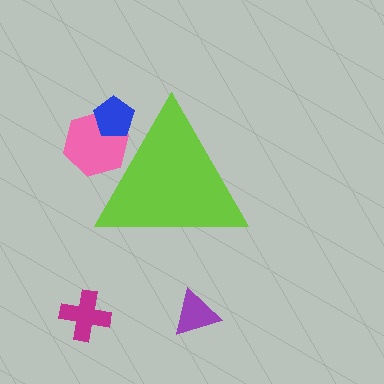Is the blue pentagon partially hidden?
Yes, the blue pentagon is partially hidden behind the lime triangle.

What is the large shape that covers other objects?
A lime triangle.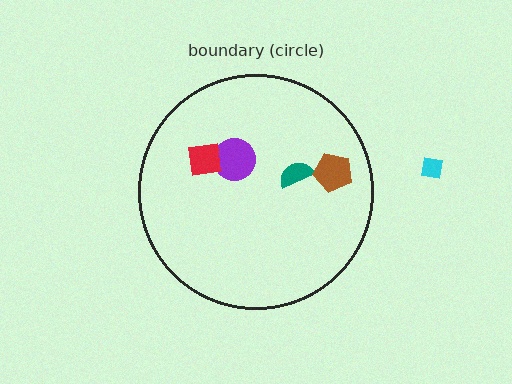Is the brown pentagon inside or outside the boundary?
Inside.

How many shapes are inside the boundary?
4 inside, 1 outside.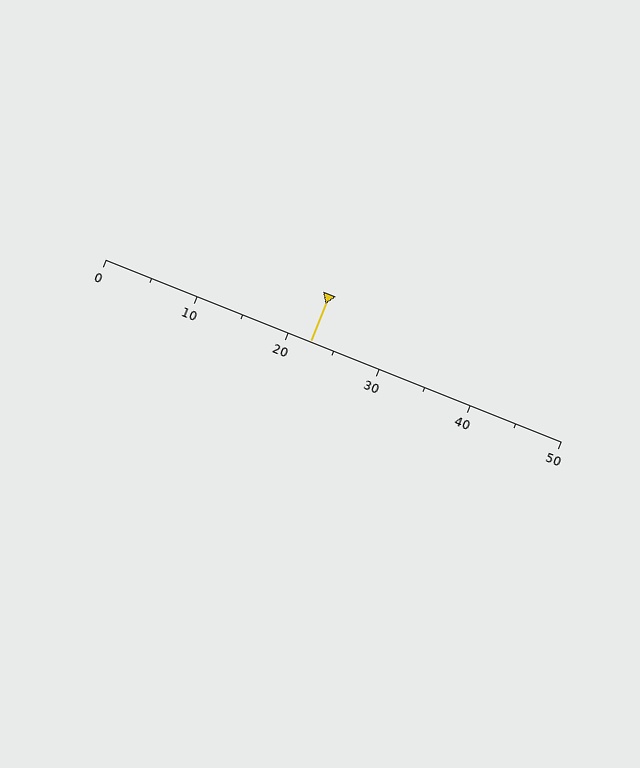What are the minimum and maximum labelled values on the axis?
The axis runs from 0 to 50.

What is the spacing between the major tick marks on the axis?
The major ticks are spaced 10 apart.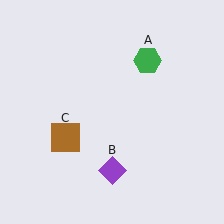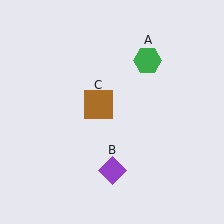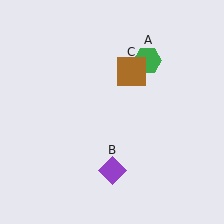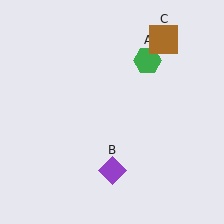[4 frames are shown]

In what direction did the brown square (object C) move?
The brown square (object C) moved up and to the right.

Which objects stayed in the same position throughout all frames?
Green hexagon (object A) and purple diamond (object B) remained stationary.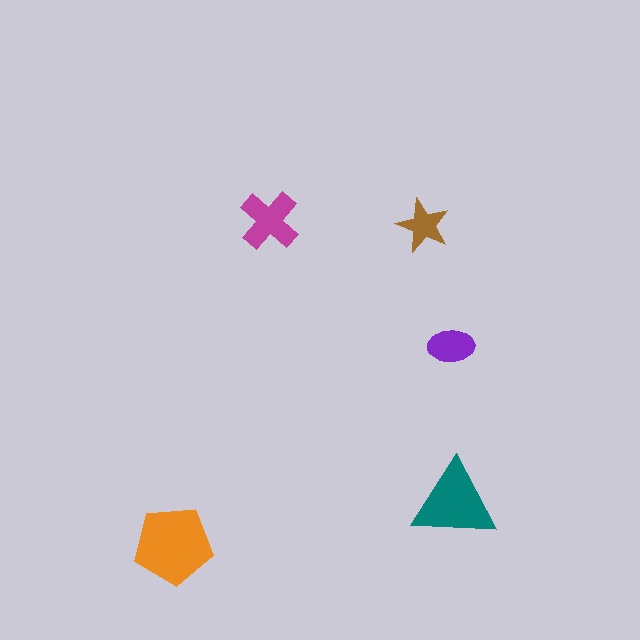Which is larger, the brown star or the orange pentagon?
The orange pentagon.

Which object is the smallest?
The brown star.